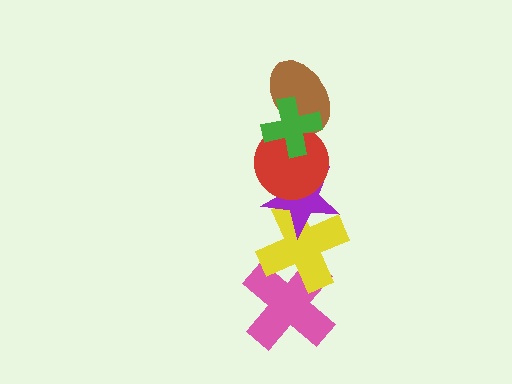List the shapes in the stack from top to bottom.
From top to bottom: the green cross, the brown ellipse, the red circle, the purple star, the yellow cross, the pink cross.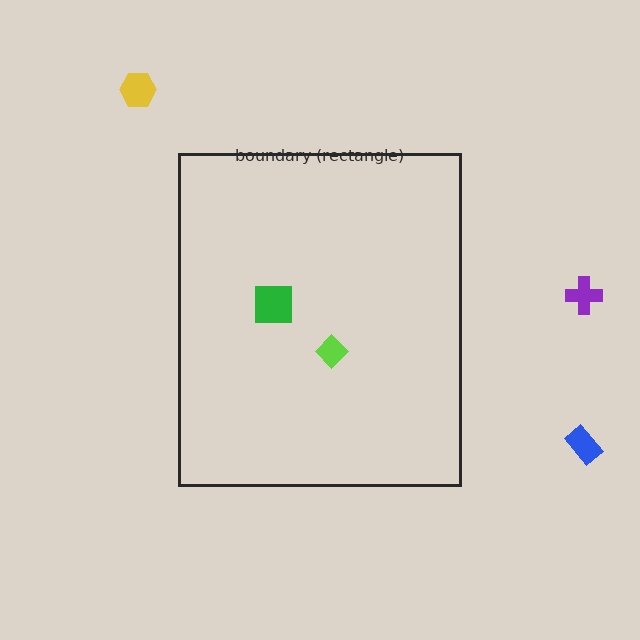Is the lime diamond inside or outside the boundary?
Inside.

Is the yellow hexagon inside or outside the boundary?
Outside.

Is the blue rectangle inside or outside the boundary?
Outside.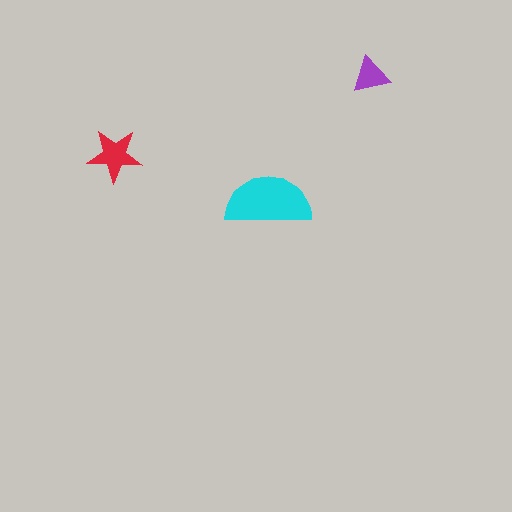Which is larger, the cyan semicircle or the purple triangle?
The cyan semicircle.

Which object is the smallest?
The purple triangle.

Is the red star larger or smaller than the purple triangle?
Larger.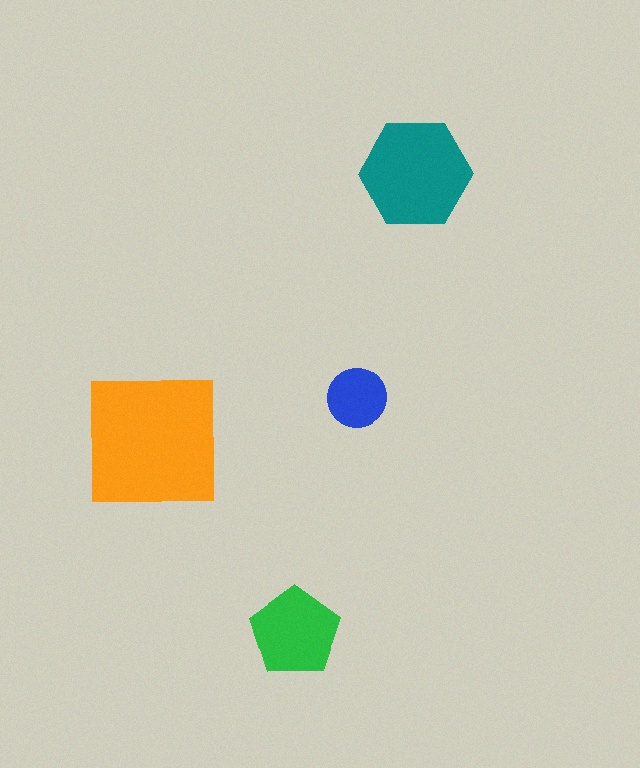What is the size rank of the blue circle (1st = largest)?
4th.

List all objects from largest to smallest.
The orange square, the teal hexagon, the green pentagon, the blue circle.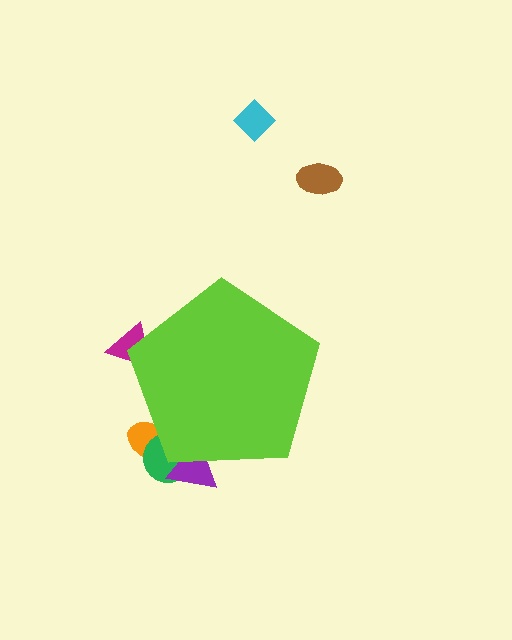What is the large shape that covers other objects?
A lime pentagon.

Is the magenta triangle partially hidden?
Yes, the magenta triangle is partially hidden behind the lime pentagon.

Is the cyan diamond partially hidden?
No, the cyan diamond is fully visible.